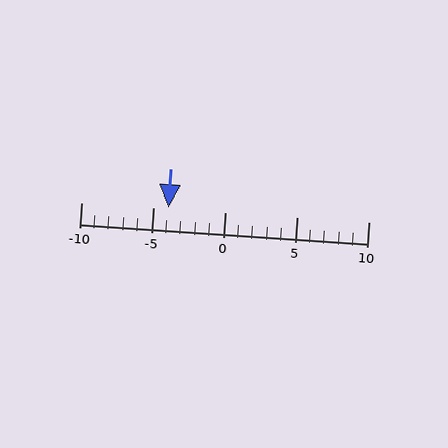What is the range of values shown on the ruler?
The ruler shows values from -10 to 10.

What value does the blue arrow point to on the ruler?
The blue arrow points to approximately -4.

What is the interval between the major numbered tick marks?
The major tick marks are spaced 5 units apart.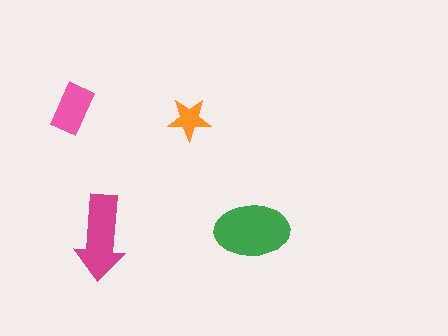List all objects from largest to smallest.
The green ellipse, the magenta arrow, the pink rectangle, the orange star.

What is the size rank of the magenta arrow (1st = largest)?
2nd.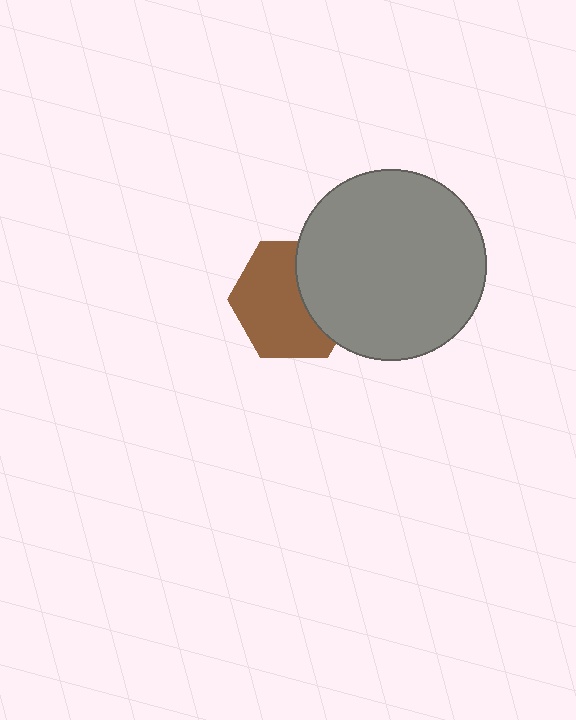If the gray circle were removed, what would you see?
You would see the complete brown hexagon.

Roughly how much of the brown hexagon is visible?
About half of it is visible (roughly 64%).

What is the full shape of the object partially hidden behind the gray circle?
The partially hidden object is a brown hexagon.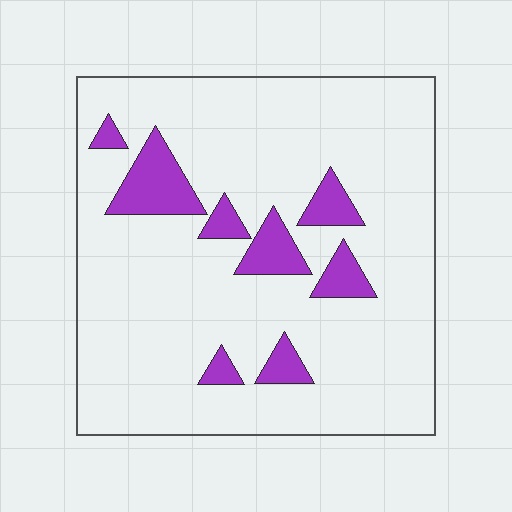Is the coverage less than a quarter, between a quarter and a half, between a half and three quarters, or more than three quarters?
Less than a quarter.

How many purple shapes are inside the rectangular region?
8.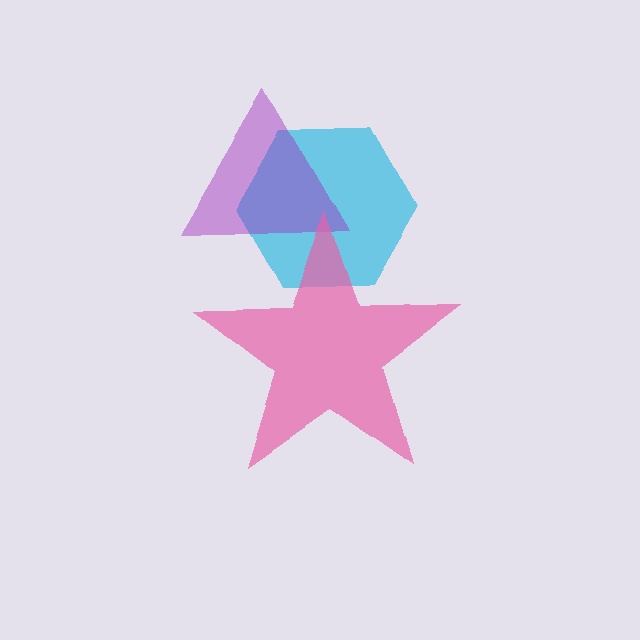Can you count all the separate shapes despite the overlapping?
Yes, there are 3 separate shapes.